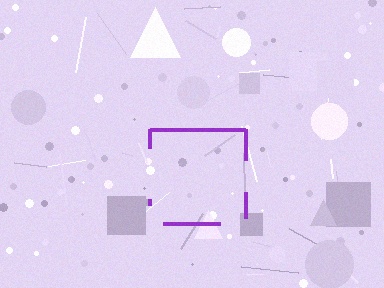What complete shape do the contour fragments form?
The contour fragments form a square.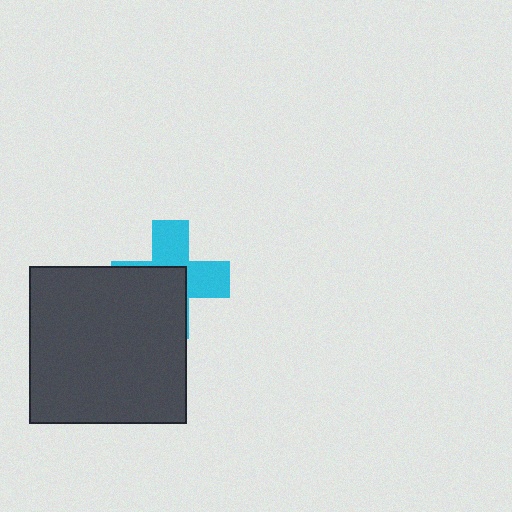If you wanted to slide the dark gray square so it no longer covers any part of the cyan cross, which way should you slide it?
Slide it toward the lower-left — that is the most direct way to separate the two shapes.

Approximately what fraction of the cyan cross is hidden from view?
Roughly 53% of the cyan cross is hidden behind the dark gray square.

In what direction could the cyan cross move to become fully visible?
The cyan cross could move toward the upper-right. That would shift it out from behind the dark gray square entirely.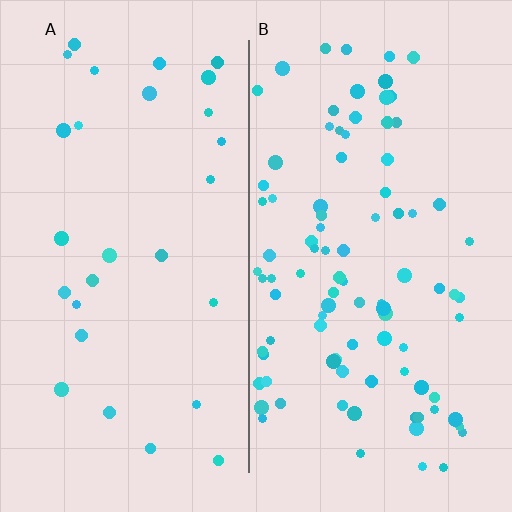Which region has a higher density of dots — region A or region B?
B (the right).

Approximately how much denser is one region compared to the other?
Approximately 3.2× — region B over region A.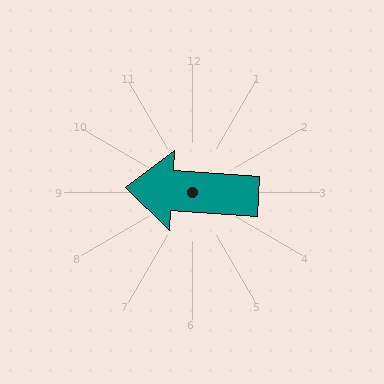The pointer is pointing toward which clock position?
Roughly 9 o'clock.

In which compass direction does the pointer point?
West.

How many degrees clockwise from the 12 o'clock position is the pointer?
Approximately 274 degrees.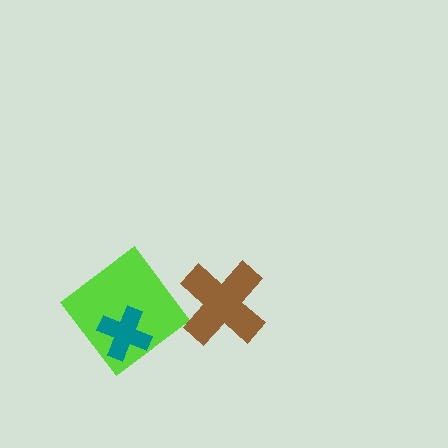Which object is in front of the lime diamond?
The teal cross is in front of the lime diamond.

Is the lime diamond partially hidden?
Yes, it is partially covered by another shape.